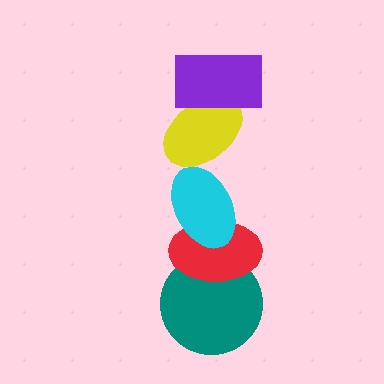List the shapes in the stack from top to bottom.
From top to bottom: the purple rectangle, the yellow ellipse, the cyan ellipse, the red ellipse, the teal circle.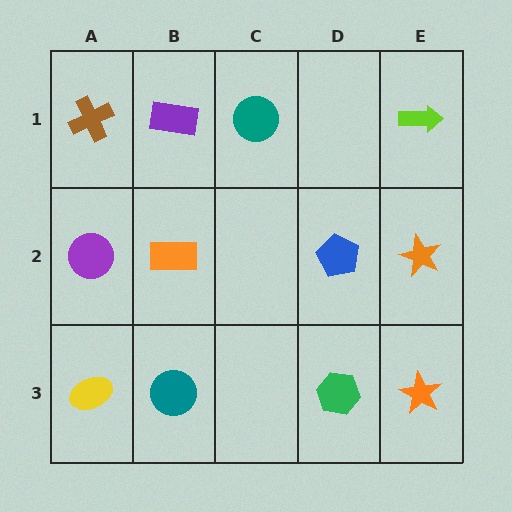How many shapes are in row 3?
4 shapes.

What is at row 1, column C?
A teal circle.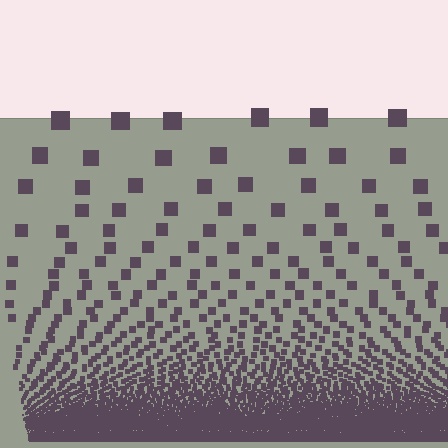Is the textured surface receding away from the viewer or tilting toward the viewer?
The surface appears to tilt toward the viewer. Texture elements get larger and sparser toward the top.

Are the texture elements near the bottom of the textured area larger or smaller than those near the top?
Smaller. The gradient is inverted — elements near the bottom are smaller and denser.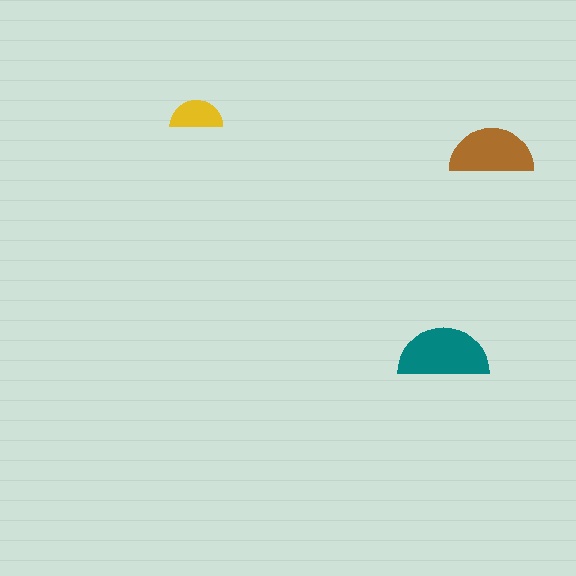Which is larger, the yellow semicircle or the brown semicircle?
The brown one.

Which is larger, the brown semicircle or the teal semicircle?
The teal one.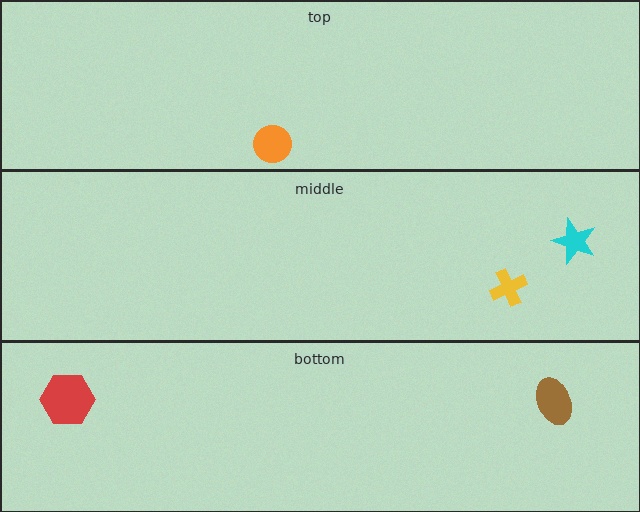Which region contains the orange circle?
The top region.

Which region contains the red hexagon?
The bottom region.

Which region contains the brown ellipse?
The bottom region.